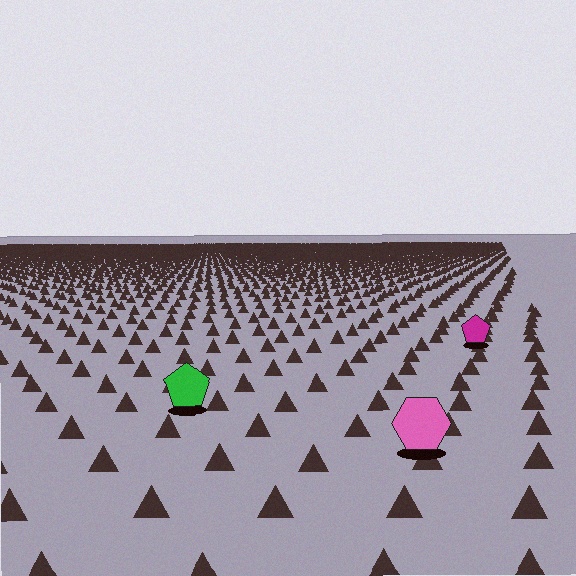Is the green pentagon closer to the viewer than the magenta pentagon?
Yes. The green pentagon is closer — you can tell from the texture gradient: the ground texture is coarser near it.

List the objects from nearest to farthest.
From nearest to farthest: the pink hexagon, the green pentagon, the magenta pentagon.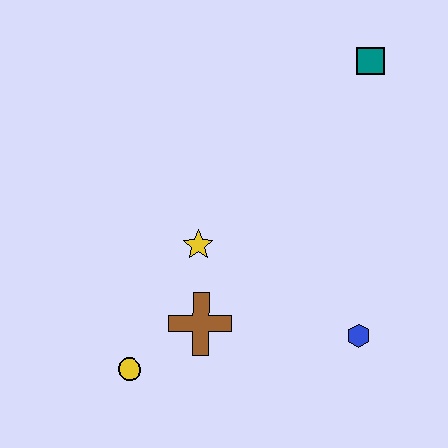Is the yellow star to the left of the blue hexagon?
Yes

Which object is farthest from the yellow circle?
The teal square is farthest from the yellow circle.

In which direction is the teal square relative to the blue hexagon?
The teal square is above the blue hexagon.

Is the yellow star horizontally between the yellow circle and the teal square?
Yes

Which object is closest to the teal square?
The yellow star is closest to the teal square.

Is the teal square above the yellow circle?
Yes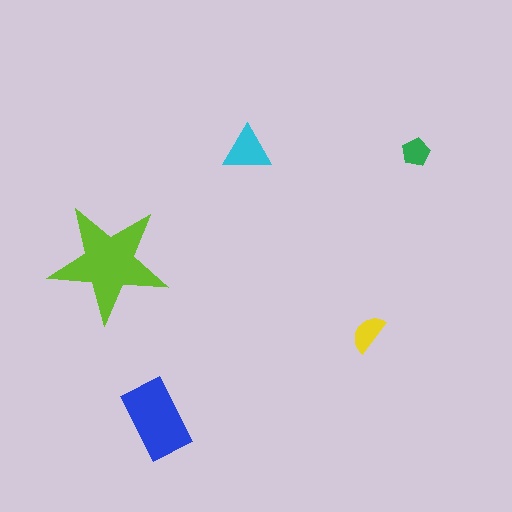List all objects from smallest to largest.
The green pentagon, the yellow semicircle, the cyan triangle, the blue rectangle, the lime star.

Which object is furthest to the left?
The lime star is leftmost.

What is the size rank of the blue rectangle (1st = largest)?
2nd.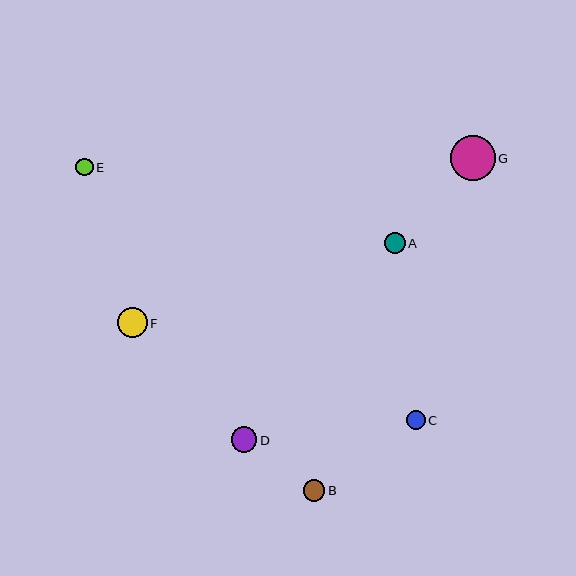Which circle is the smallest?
Circle E is the smallest with a size of approximately 17 pixels.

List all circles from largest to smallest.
From largest to smallest: G, F, D, B, A, C, E.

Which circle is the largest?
Circle G is the largest with a size of approximately 45 pixels.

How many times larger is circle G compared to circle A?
Circle G is approximately 2.1 times the size of circle A.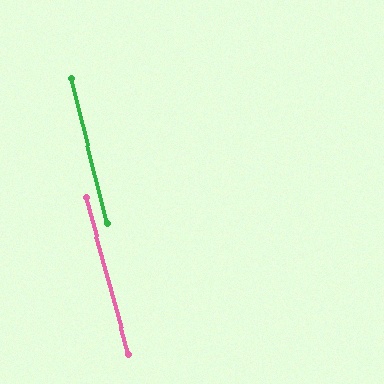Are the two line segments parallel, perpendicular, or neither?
Parallel — their directions differ by only 1.5°.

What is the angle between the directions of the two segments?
Approximately 2 degrees.